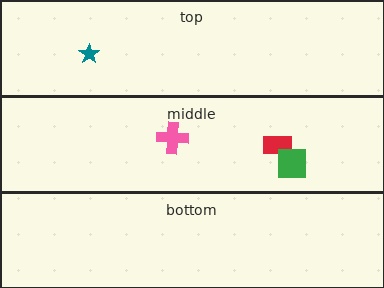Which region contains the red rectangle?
The middle region.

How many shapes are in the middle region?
3.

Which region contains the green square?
The middle region.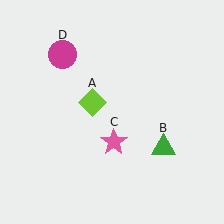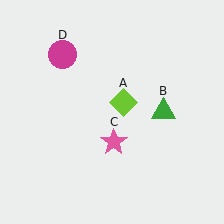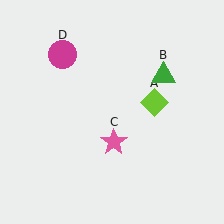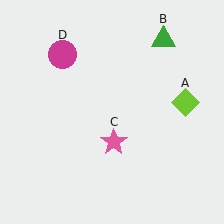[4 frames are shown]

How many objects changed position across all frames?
2 objects changed position: lime diamond (object A), green triangle (object B).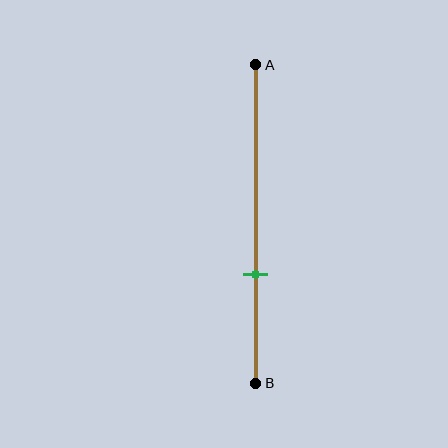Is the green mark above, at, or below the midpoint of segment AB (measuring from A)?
The green mark is below the midpoint of segment AB.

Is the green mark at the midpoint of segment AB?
No, the mark is at about 65% from A, not at the 50% midpoint.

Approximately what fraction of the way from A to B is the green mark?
The green mark is approximately 65% of the way from A to B.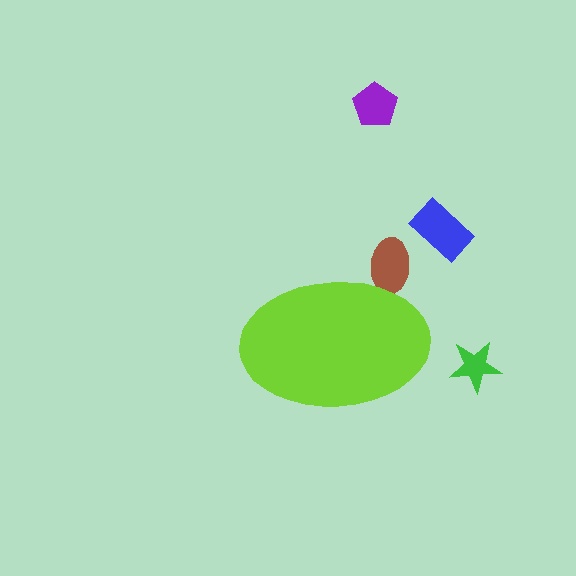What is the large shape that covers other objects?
A lime ellipse.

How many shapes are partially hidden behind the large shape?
1 shape is partially hidden.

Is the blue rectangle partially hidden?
No, the blue rectangle is fully visible.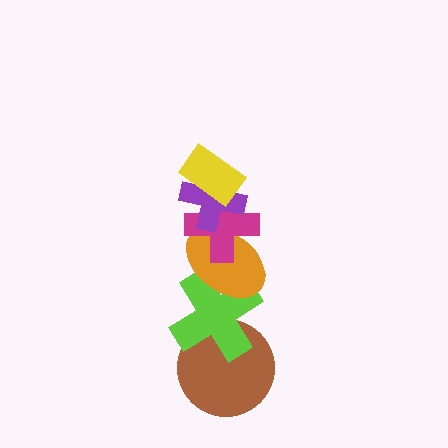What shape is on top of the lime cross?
The orange ellipse is on top of the lime cross.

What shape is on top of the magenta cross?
The purple cross is on top of the magenta cross.